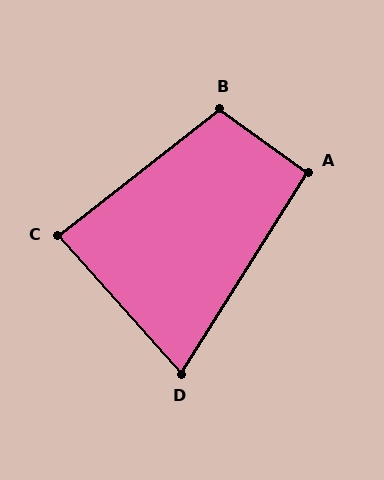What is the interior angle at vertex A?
Approximately 93 degrees (approximately right).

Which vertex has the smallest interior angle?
D, at approximately 74 degrees.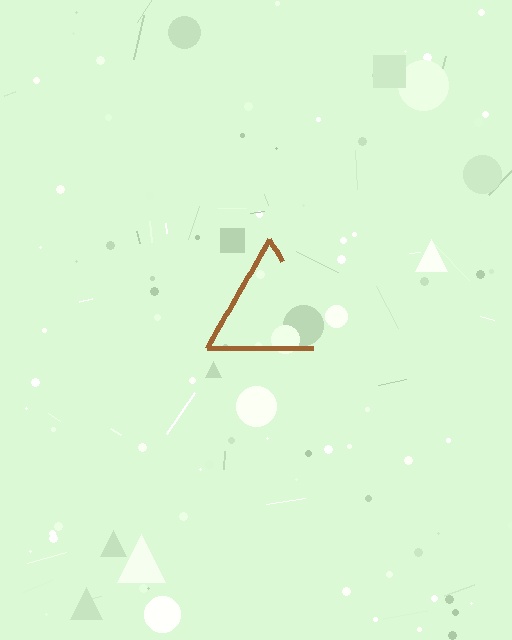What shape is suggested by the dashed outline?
The dashed outline suggests a triangle.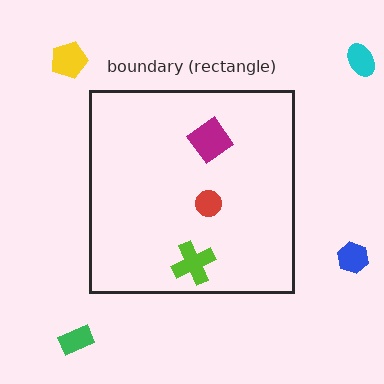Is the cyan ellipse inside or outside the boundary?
Outside.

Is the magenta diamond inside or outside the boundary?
Inside.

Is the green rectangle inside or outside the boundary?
Outside.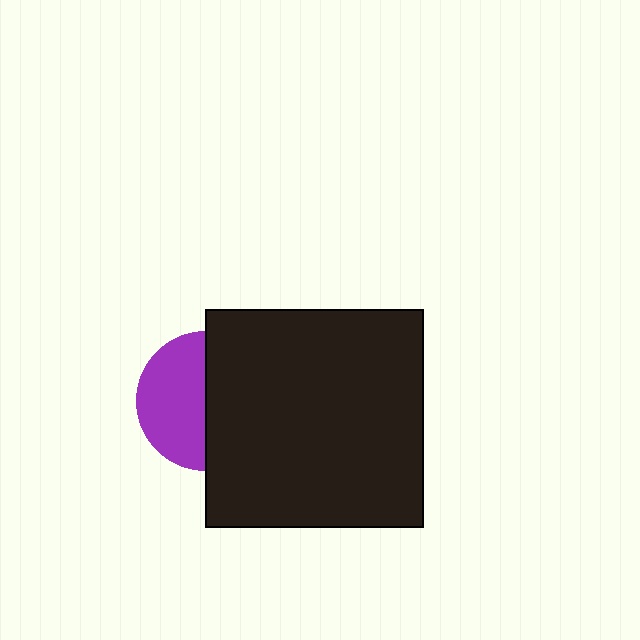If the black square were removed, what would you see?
You would see the complete purple circle.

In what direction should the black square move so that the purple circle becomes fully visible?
The black square should move right. That is the shortest direction to clear the overlap and leave the purple circle fully visible.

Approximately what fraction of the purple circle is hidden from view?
Roughly 50% of the purple circle is hidden behind the black square.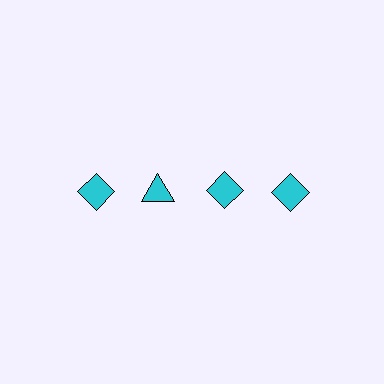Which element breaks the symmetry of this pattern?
The cyan triangle in the top row, second from left column breaks the symmetry. All other shapes are cyan diamonds.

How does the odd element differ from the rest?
It has a different shape: triangle instead of diamond.